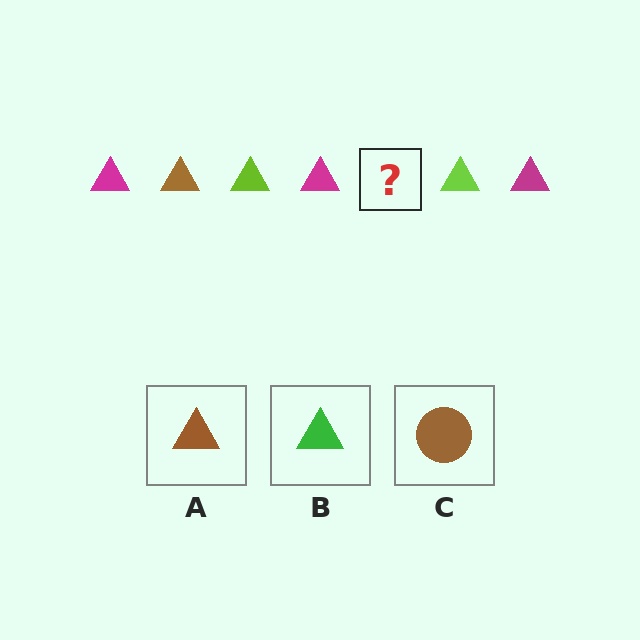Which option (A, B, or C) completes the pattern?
A.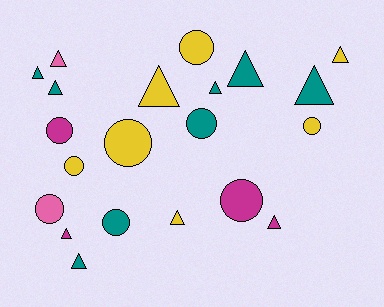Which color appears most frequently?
Teal, with 8 objects.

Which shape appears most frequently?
Triangle, with 12 objects.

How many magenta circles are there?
There are 2 magenta circles.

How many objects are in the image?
There are 21 objects.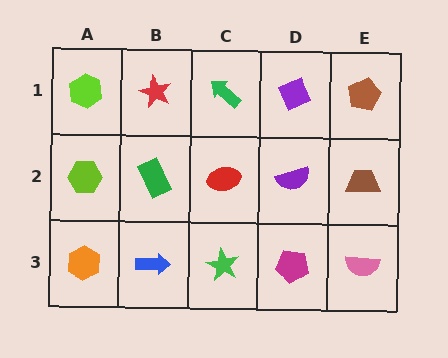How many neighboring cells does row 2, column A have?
3.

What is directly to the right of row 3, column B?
A green star.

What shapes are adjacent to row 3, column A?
A lime hexagon (row 2, column A), a blue arrow (row 3, column B).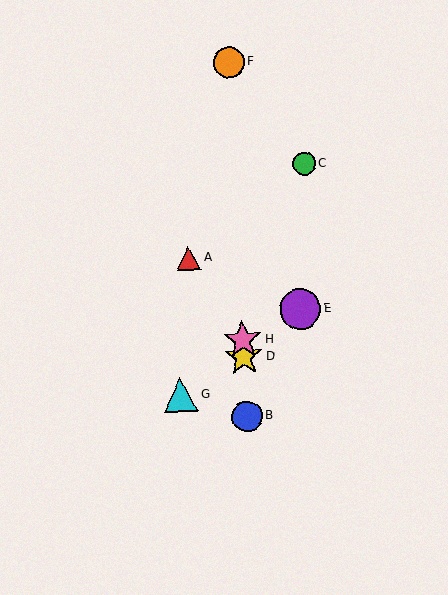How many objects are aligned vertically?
4 objects (B, D, F, H) are aligned vertically.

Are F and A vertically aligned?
No, F is at x≈229 and A is at x≈189.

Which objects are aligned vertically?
Objects B, D, F, H are aligned vertically.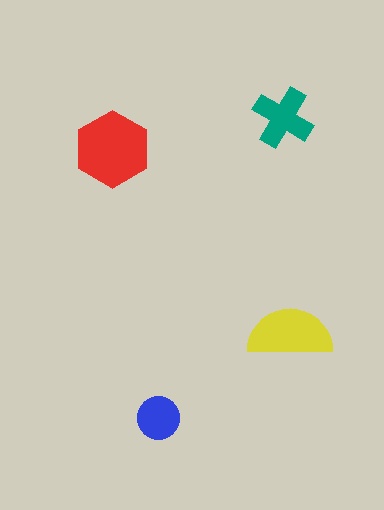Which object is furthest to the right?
The yellow semicircle is rightmost.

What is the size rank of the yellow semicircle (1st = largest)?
2nd.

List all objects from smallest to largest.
The blue circle, the teal cross, the yellow semicircle, the red hexagon.